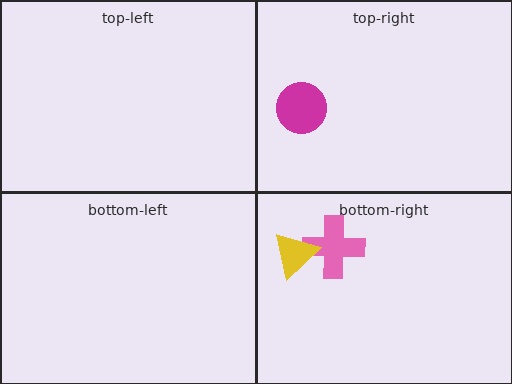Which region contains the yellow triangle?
The bottom-right region.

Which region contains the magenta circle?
The top-right region.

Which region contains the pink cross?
The bottom-right region.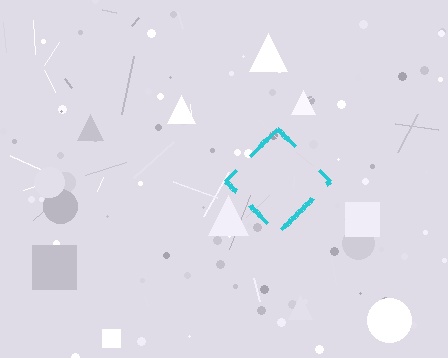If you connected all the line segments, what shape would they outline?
They would outline a diamond.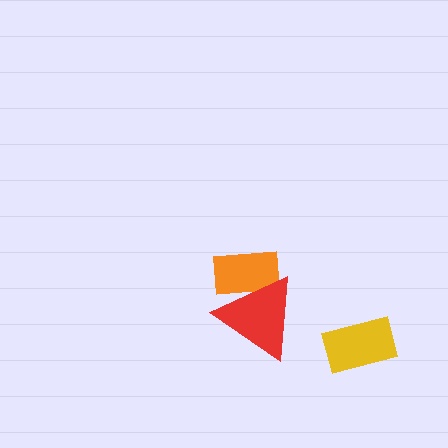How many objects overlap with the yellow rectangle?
0 objects overlap with the yellow rectangle.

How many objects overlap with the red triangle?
1 object overlaps with the red triangle.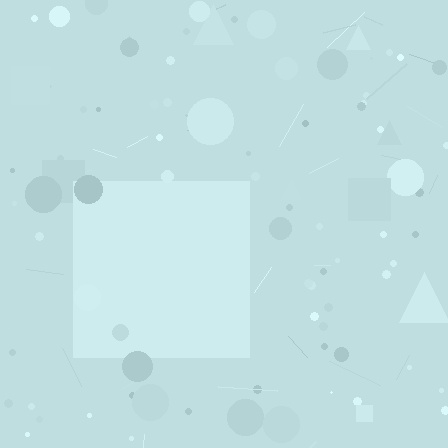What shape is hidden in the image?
A square is hidden in the image.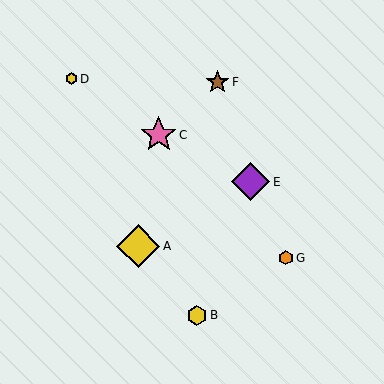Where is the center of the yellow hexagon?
The center of the yellow hexagon is at (197, 315).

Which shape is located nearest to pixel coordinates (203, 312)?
The yellow hexagon (labeled B) at (197, 315) is nearest to that location.